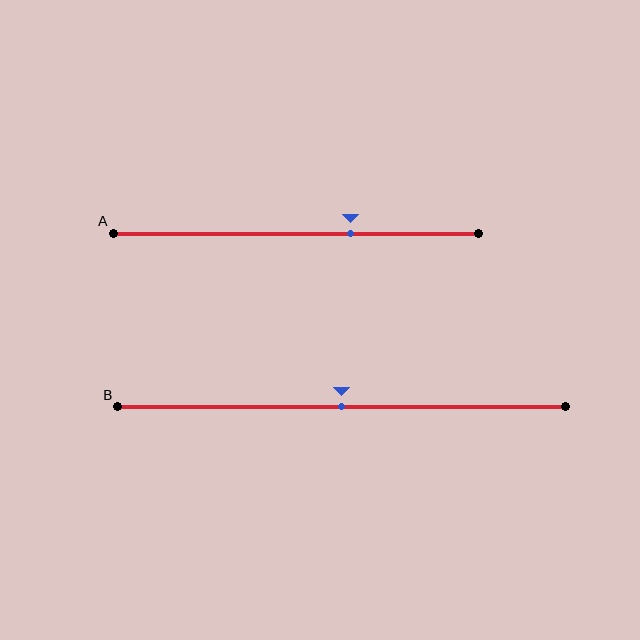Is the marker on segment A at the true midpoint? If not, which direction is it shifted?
No, the marker on segment A is shifted to the right by about 15% of the segment length.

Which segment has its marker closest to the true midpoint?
Segment B has its marker closest to the true midpoint.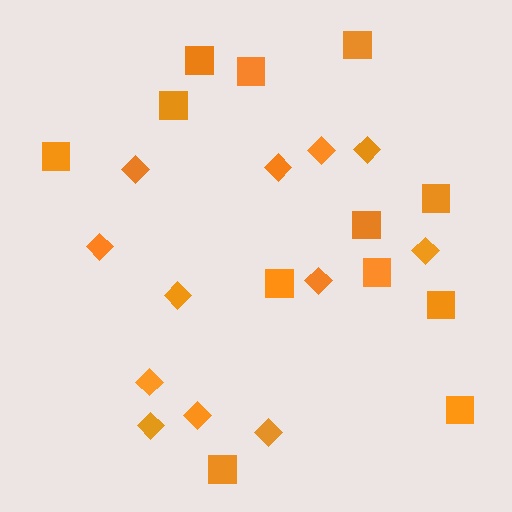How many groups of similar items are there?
There are 2 groups: one group of squares (12) and one group of diamonds (12).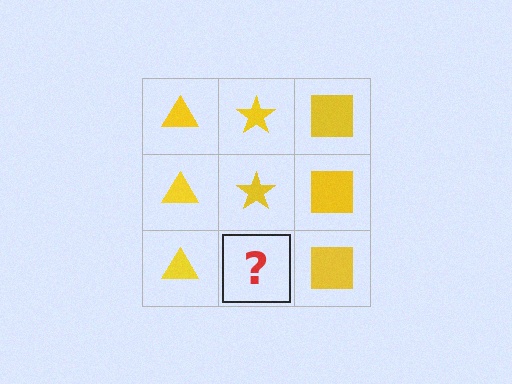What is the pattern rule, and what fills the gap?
The rule is that each column has a consistent shape. The gap should be filled with a yellow star.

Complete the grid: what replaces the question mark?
The question mark should be replaced with a yellow star.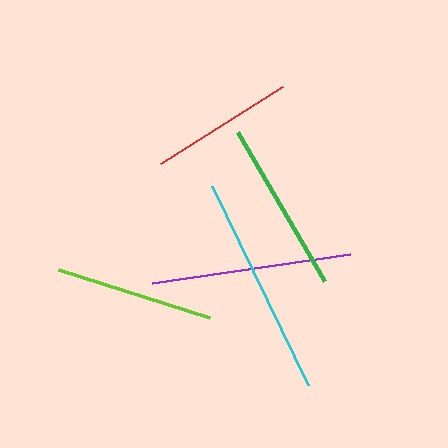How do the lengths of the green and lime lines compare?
The green and lime lines are approximately the same length.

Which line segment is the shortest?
The red line is the shortest at approximately 144 pixels.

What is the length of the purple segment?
The purple segment is approximately 201 pixels long.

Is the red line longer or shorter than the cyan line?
The cyan line is longer than the red line.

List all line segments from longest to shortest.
From longest to shortest: cyan, purple, green, lime, red.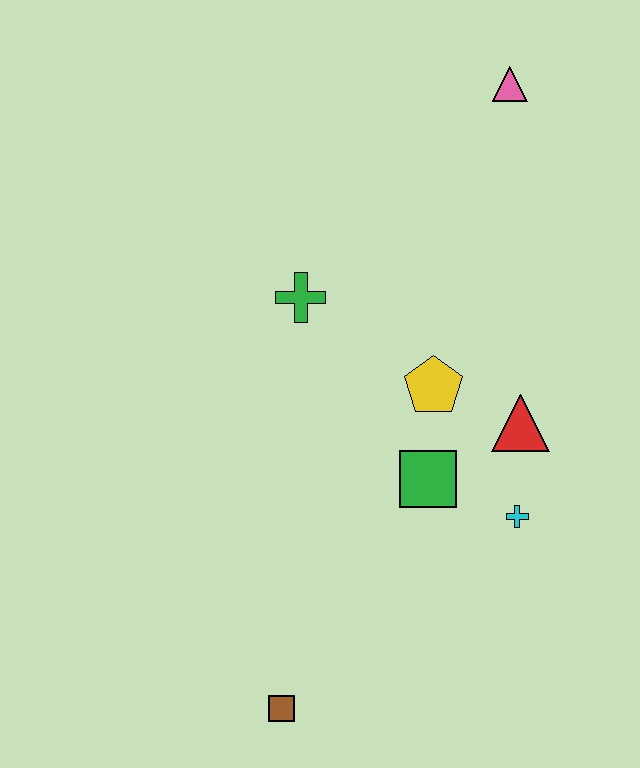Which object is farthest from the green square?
The pink triangle is farthest from the green square.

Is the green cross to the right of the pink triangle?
No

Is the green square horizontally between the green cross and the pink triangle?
Yes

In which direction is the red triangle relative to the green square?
The red triangle is to the right of the green square.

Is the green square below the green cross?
Yes